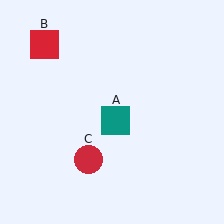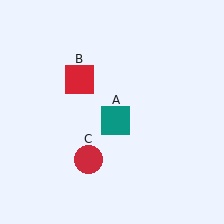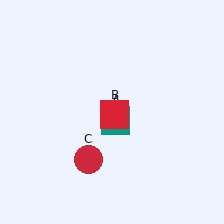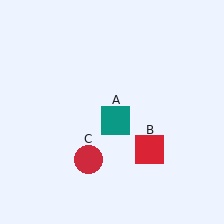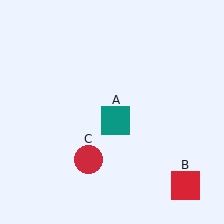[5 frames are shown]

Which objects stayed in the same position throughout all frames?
Teal square (object A) and red circle (object C) remained stationary.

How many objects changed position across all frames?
1 object changed position: red square (object B).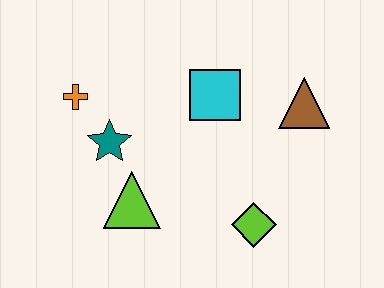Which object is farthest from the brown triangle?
The orange cross is farthest from the brown triangle.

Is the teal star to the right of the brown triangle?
No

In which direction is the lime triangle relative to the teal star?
The lime triangle is below the teal star.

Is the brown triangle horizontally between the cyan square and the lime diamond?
No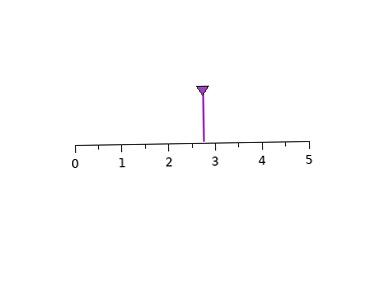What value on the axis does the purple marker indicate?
The marker indicates approximately 2.8.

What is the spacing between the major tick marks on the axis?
The major ticks are spaced 1 apart.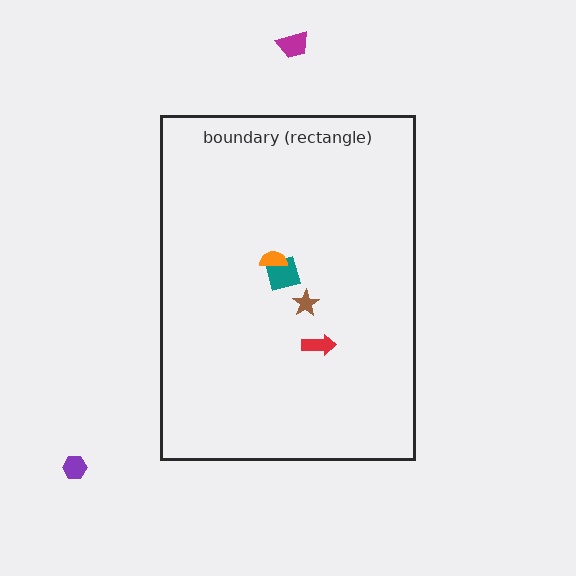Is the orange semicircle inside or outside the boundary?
Inside.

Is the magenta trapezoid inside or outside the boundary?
Outside.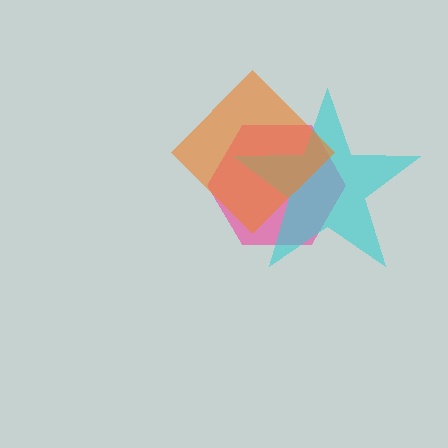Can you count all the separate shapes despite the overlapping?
Yes, there are 3 separate shapes.